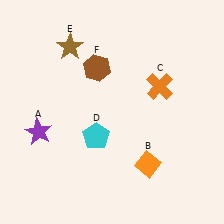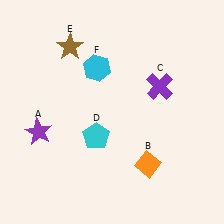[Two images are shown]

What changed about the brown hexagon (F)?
In Image 1, F is brown. In Image 2, it changed to cyan.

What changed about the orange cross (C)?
In Image 1, C is orange. In Image 2, it changed to purple.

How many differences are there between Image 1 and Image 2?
There are 2 differences between the two images.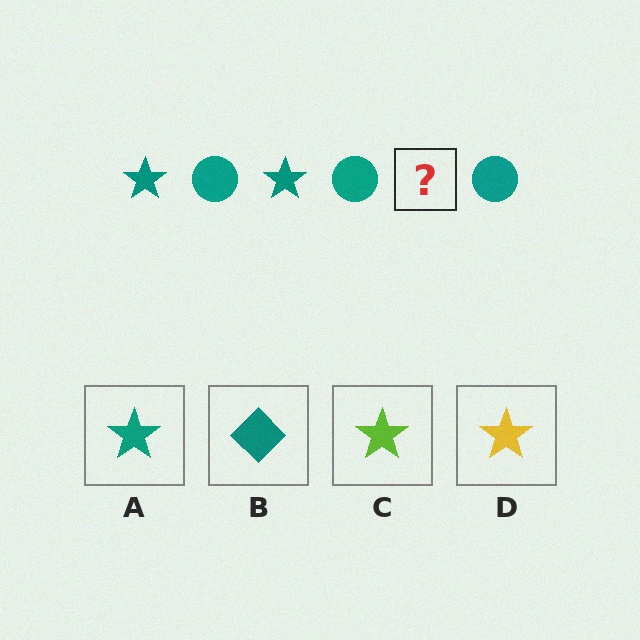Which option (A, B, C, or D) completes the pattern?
A.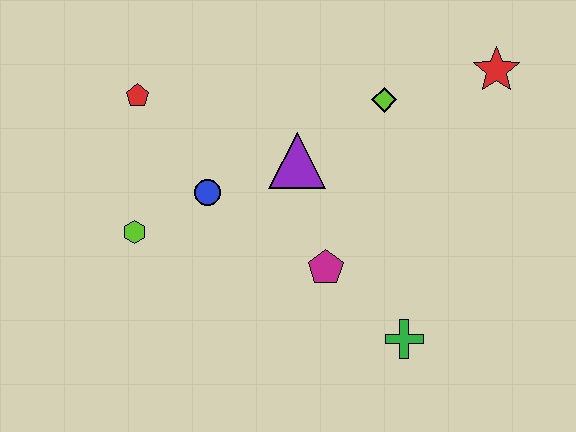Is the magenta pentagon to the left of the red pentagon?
No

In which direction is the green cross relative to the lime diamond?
The green cross is below the lime diamond.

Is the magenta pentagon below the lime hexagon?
Yes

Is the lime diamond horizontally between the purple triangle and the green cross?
Yes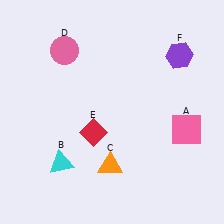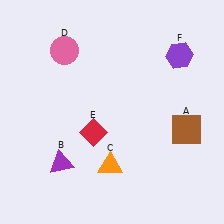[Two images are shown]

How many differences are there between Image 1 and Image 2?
There are 2 differences between the two images.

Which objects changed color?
A changed from pink to brown. B changed from cyan to purple.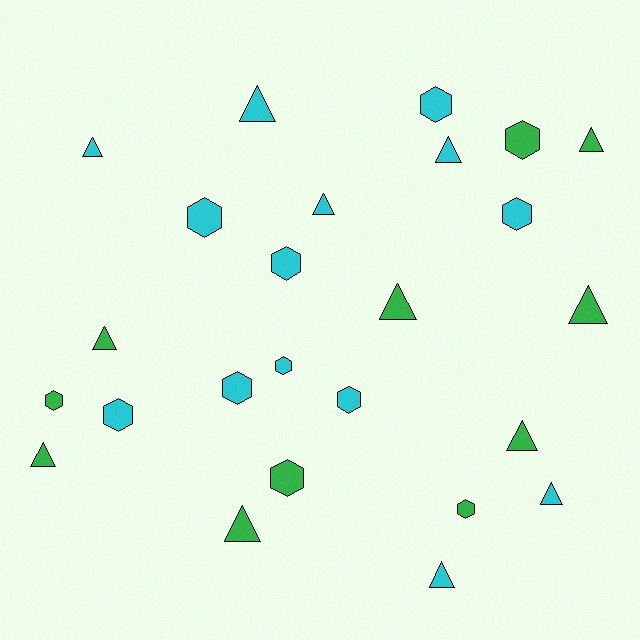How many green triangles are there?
There are 7 green triangles.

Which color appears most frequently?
Cyan, with 14 objects.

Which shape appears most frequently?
Triangle, with 13 objects.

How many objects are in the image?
There are 25 objects.